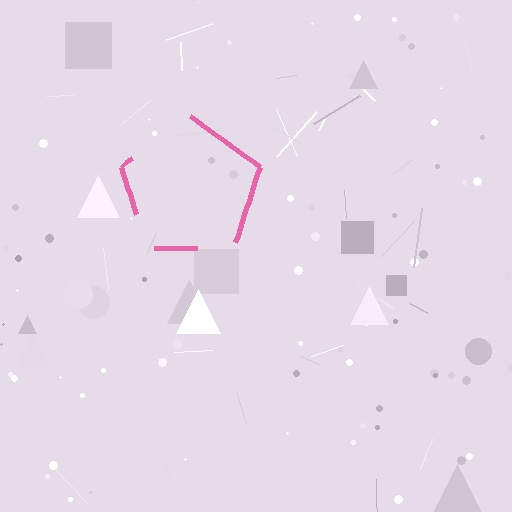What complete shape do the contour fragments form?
The contour fragments form a pentagon.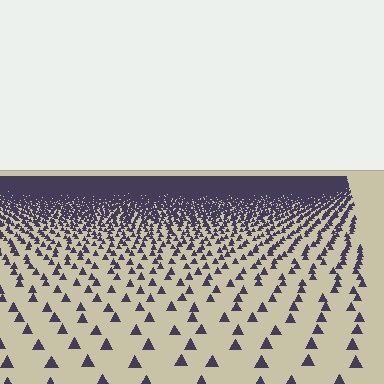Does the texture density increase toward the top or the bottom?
Density increases toward the top.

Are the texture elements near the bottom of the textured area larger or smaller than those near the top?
Larger. Near the bottom, elements are closer to the viewer and appear at a bigger on-screen size.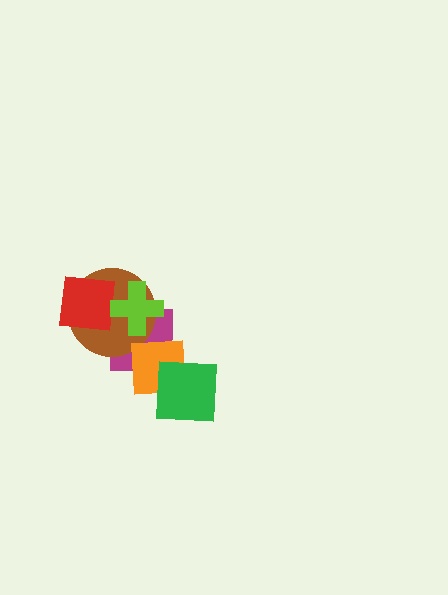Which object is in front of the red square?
The lime cross is in front of the red square.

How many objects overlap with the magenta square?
3 objects overlap with the magenta square.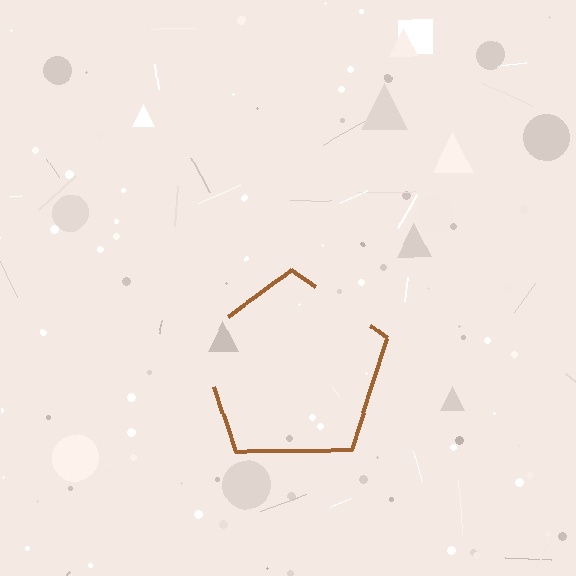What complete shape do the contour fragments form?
The contour fragments form a pentagon.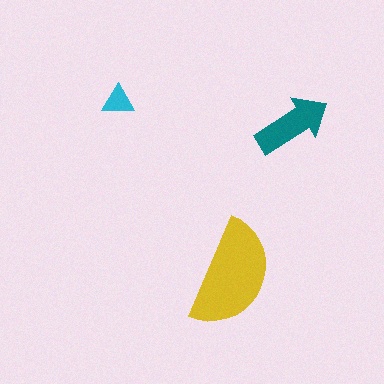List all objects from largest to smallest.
The yellow semicircle, the teal arrow, the cyan triangle.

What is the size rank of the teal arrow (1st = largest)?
2nd.